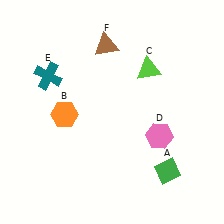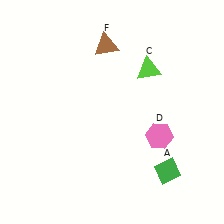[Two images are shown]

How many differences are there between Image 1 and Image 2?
There are 2 differences between the two images.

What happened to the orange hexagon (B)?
The orange hexagon (B) was removed in Image 2. It was in the bottom-left area of Image 1.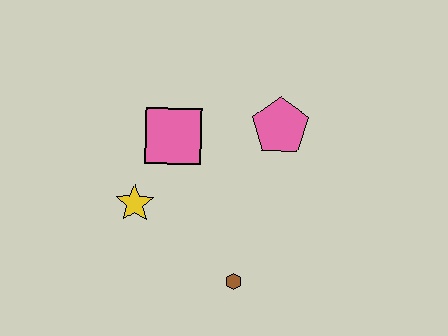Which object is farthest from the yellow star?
The pink pentagon is farthest from the yellow star.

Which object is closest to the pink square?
The yellow star is closest to the pink square.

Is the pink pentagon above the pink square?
Yes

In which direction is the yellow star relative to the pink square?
The yellow star is below the pink square.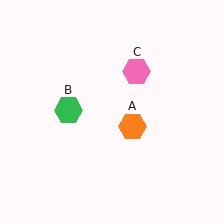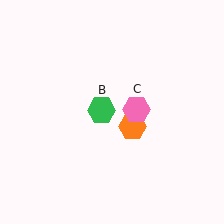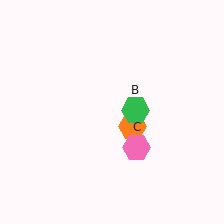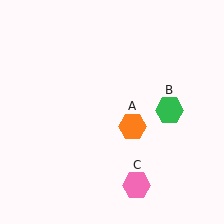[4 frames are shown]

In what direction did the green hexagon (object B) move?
The green hexagon (object B) moved right.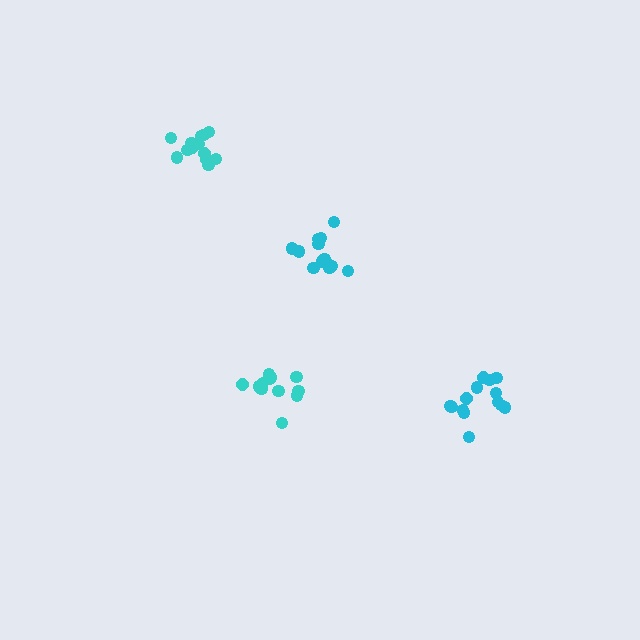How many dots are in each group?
Group 1: 12 dots, Group 2: 14 dots, Group 3: 14 dots, Group 4: 13 dots (53 total).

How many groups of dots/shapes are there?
There are 4 groups.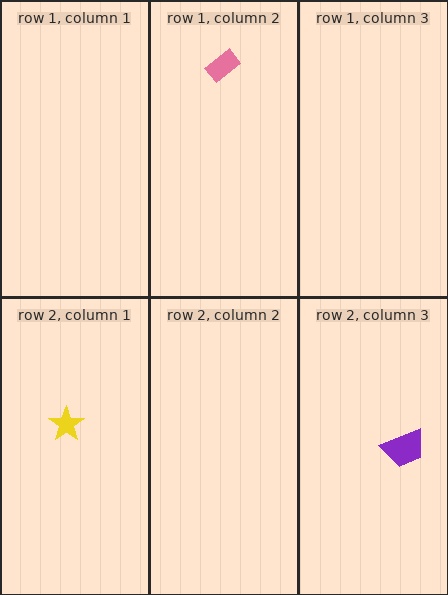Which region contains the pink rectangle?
The row 1, column 2 region.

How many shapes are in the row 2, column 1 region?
1.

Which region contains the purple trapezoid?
The row 2, column 3 region.